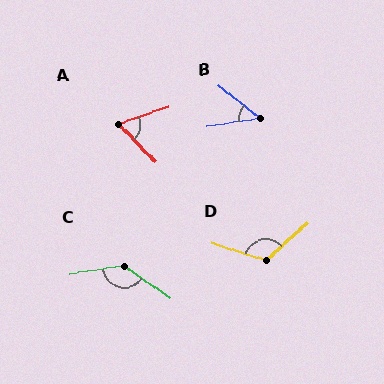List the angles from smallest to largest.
B (47°), A (66°), D (120°), C (136°).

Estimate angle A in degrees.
Approximately 66 degrees.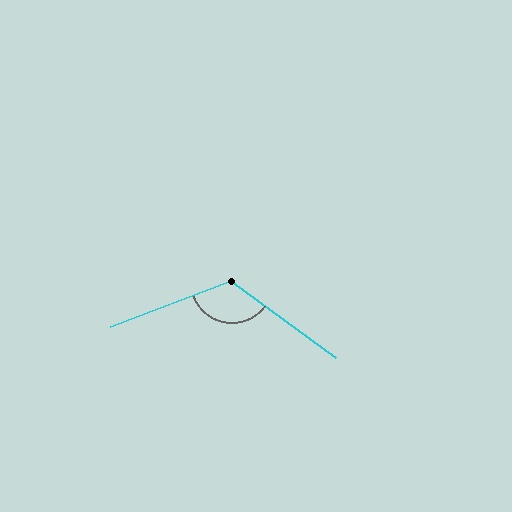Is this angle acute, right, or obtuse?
It is obtuse.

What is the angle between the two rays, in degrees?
Approximately 123 degrees.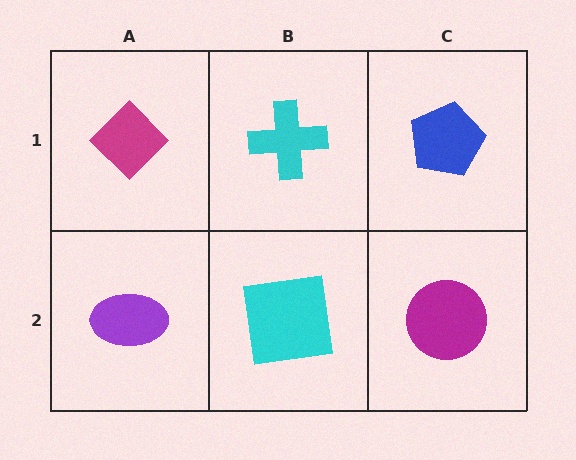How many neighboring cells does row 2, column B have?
3.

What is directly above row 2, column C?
A blue pentagon.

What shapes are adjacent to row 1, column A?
A purple ellipse (row 2, column A), a cyan cross (row 1, column B).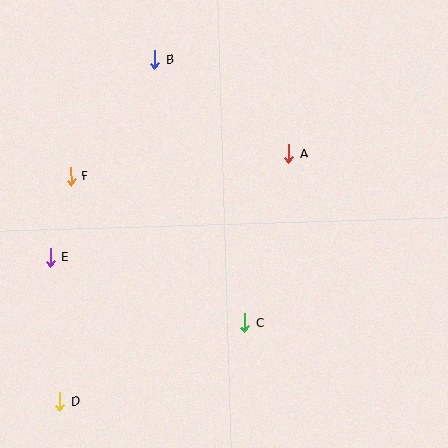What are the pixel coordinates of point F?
Point F is at (71, 176).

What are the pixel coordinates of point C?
Point C is at (245, 323).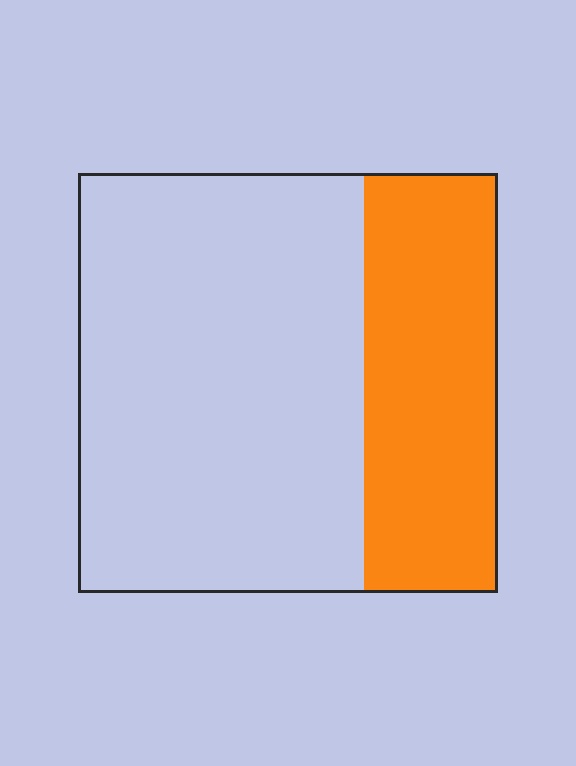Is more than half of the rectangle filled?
No.